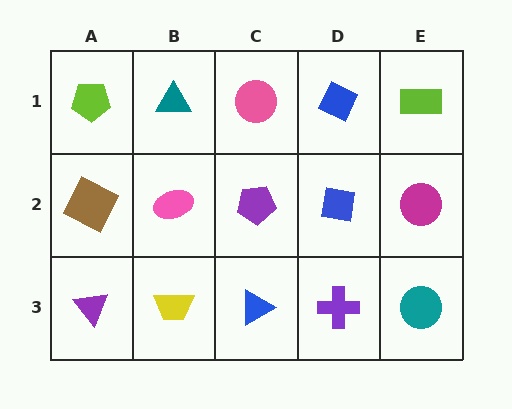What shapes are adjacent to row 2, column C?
A pink circle (row 1, column C), a blue triangle (row 3, column C), a pink ellipse (row 2, column B), a blue square (row 2, column D).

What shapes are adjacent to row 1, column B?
A pink ellipse (row 2, column B), a lime pentagon (row 1, column A), a pink circle (row 1, column C).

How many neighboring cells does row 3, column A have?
2.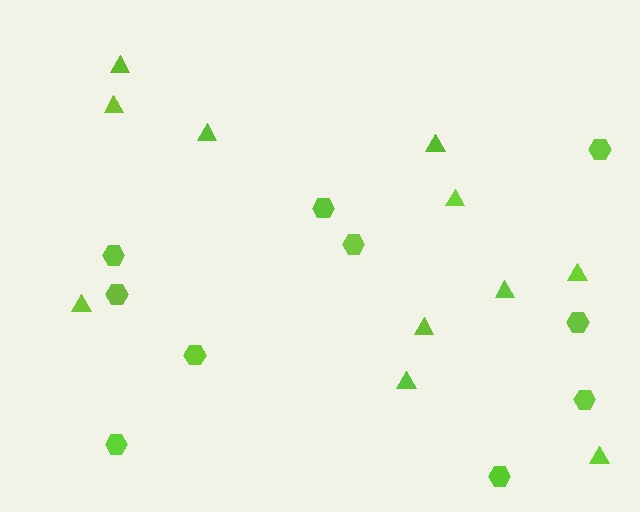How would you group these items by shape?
There are 2 groups: one group of triangles (11) and one group of hexagons (10).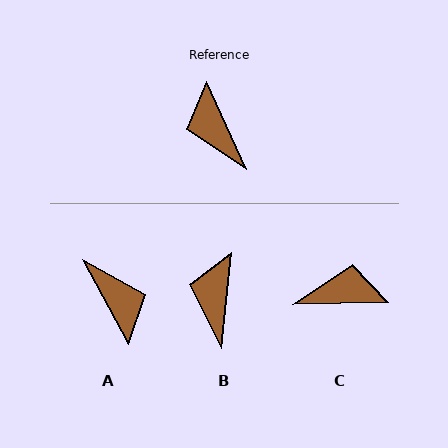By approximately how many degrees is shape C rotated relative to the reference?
Approximately 113 degrees clockwise.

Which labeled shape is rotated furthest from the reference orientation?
A, about 176 degrees away.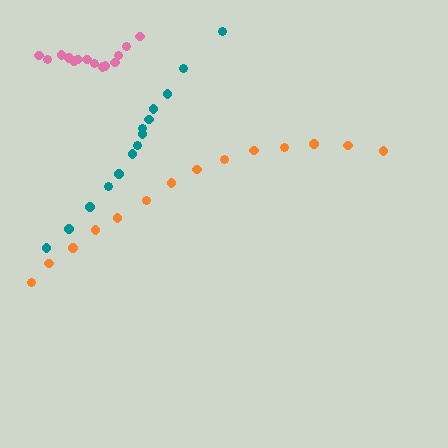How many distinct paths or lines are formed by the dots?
There are 3 distinct paths.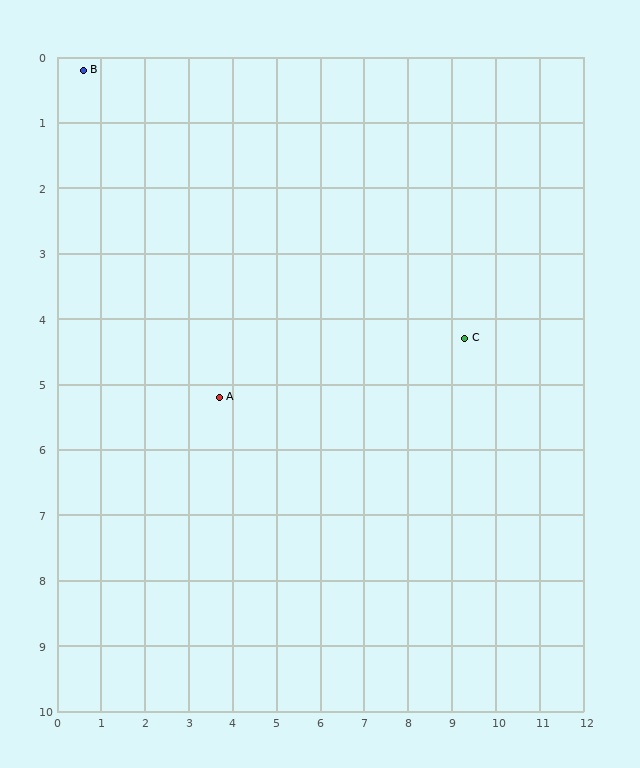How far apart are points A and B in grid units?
Points A and B are about 5.9 grid units apart.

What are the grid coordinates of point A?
Point A is at approximately (3.7, 5.2).